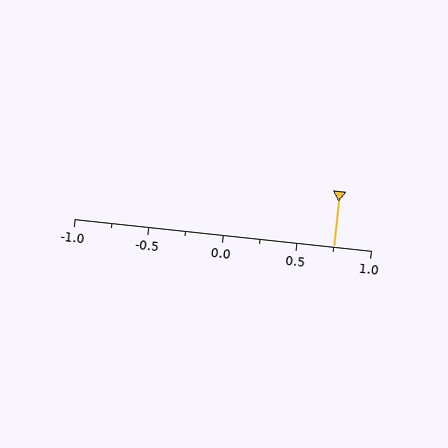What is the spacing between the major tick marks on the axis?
The major ticks are spaced 0.5 apart.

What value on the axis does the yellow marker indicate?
The marker indicates approximately 0.75.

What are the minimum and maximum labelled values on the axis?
The axis runs from -1.0 to 1.0.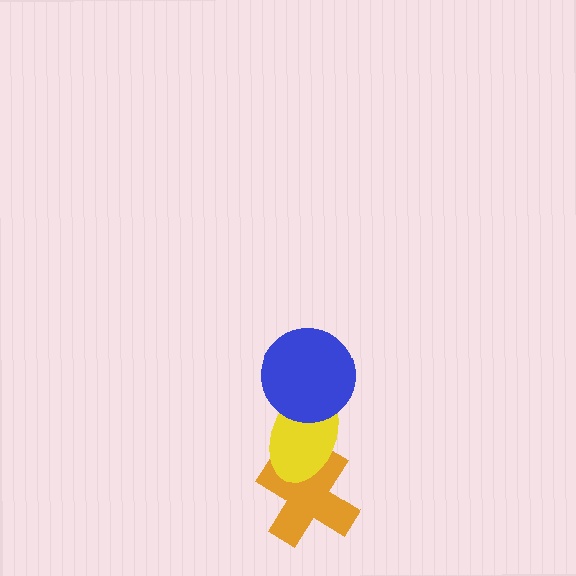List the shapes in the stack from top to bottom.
From top to bottom: the blue circle, the yellow ellipse, the orange cross.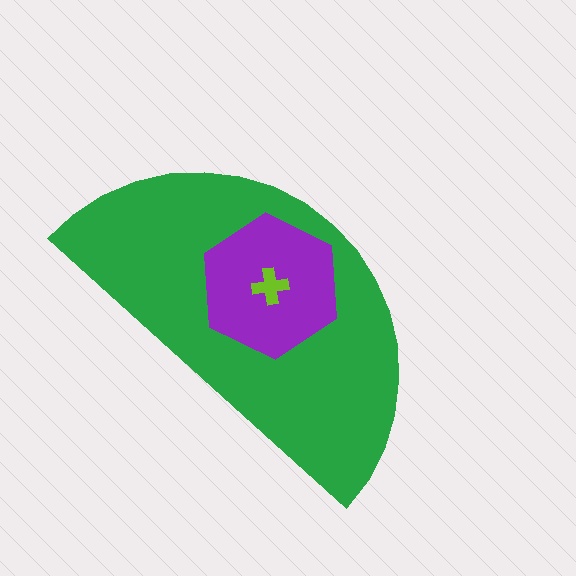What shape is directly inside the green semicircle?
The purple hexagon.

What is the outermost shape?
The green semicircle.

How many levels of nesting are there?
3.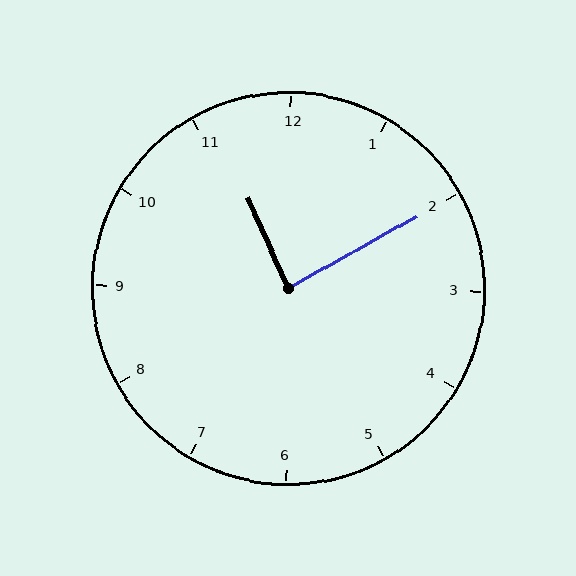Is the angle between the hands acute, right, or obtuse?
It is right.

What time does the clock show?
11:10.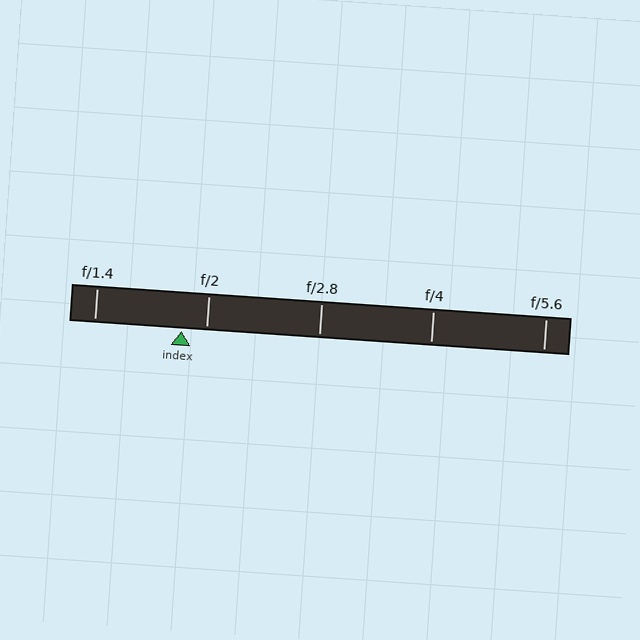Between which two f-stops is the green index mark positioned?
The index mark is between f/1.4 and f/2.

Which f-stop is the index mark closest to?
The index mark is closest to f/2.